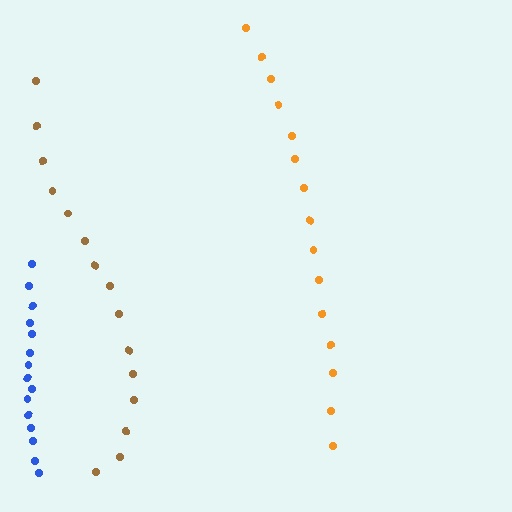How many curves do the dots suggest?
There are 3 distinct paths.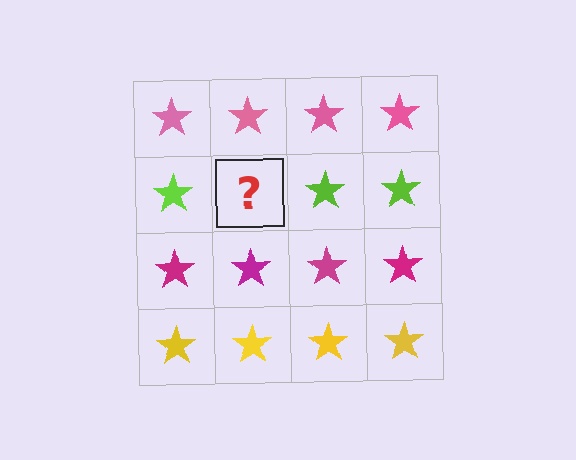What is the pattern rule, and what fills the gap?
The rule is that each row has a consistent color. The gap should be filled with a lime star.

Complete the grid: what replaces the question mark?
The question mark should be replaced with a lime star.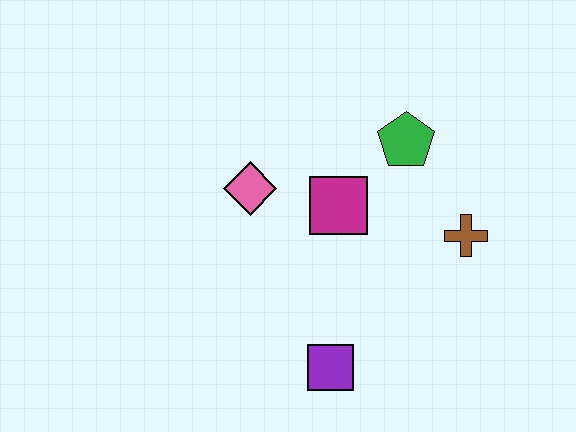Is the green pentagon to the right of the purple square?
Yes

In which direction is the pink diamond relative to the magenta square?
The pink diamond is to the left of the magenta square.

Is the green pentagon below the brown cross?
No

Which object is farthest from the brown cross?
The pink diamond is farthest from the brown cross.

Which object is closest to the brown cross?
The green pentagon is closest to the brown cross.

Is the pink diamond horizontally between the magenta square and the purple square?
No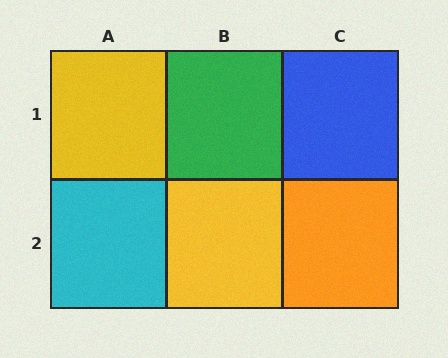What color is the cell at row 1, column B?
Green.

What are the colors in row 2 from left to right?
Cyan, yellow, orange.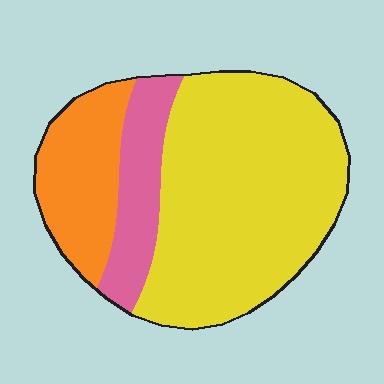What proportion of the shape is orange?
Orange takes up about one fifth (1/5) of the shape.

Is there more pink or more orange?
Orange.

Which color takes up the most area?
Yellow, at roughly 65%.